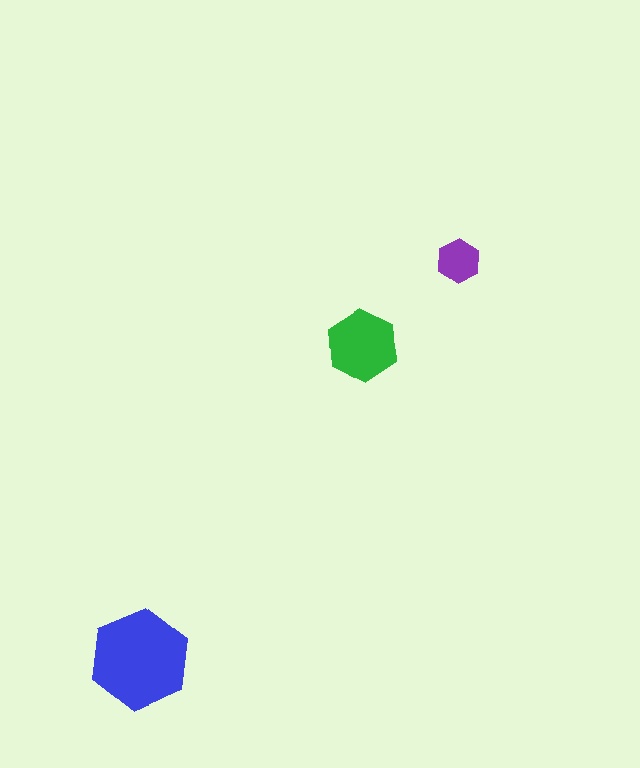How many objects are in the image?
There are 3 objects in the image.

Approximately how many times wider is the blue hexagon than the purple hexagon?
About 2.5 times wider.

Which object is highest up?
The purple hexagon is topmost.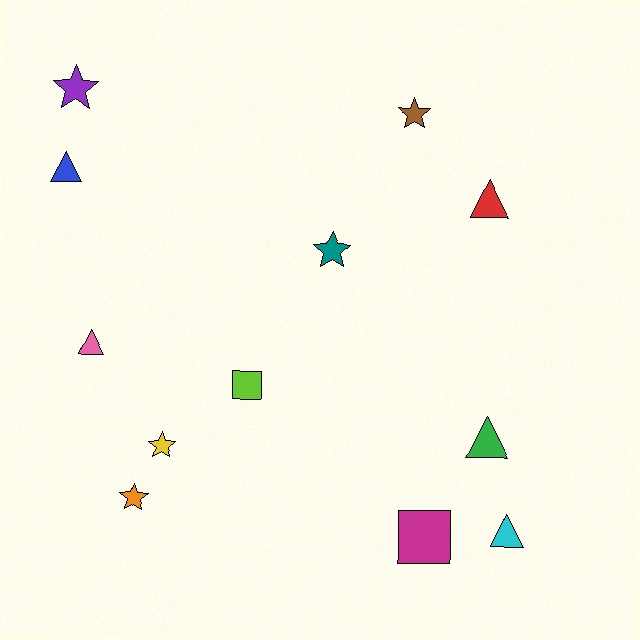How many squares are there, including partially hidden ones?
There are 2 squares.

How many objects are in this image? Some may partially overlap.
There are 12 objects.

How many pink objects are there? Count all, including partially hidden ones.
There is 1 pink object.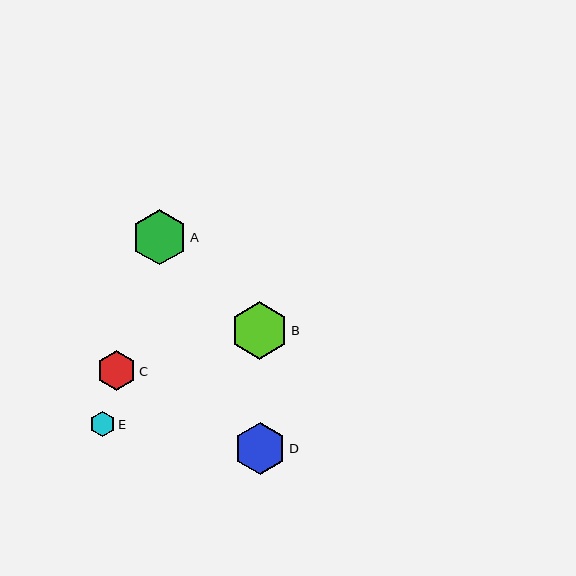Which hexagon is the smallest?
Hexagon E is the smallest with a size of approximately 25 pixels.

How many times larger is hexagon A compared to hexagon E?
Hexagon A is approximately 2.2 times the size of hexagon E.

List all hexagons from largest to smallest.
From largest to smallest: B, A, D, C, E.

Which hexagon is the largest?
Hexagon B is the largest with a size of approximately 58 pixels.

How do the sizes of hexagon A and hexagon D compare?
Hexagon A and hexagon D are approximately the same size.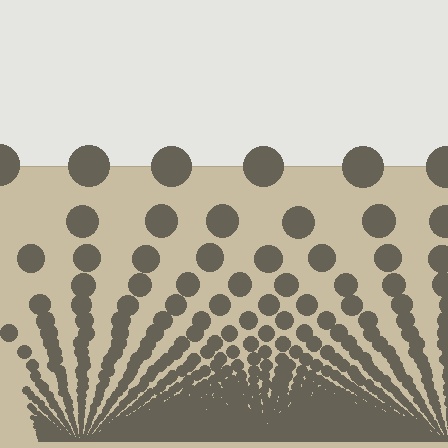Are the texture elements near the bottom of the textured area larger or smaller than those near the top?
Smaller. The gradient is inverted — elements near the bottom are smaller and denser.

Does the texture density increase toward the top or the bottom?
Density increases toward the bottom.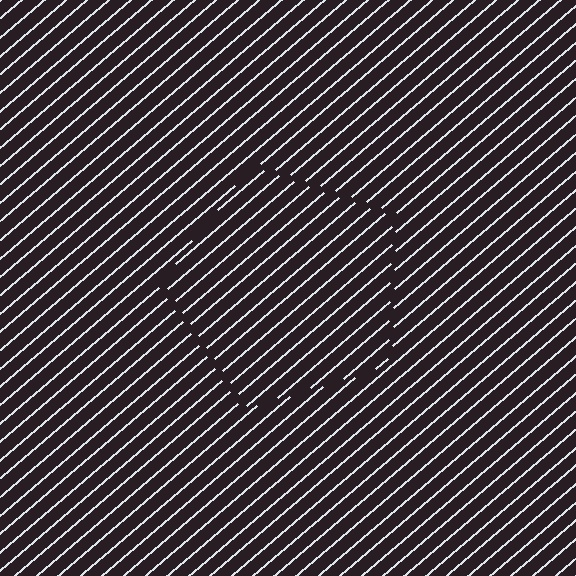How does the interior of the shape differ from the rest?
The interior of the shape contains the same grating, shifted by half a period — the contour is defined by the phase discontinuity where line-ends from the inner and outer gratings abut.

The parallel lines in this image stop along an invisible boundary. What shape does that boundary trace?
An illusory pentagon. The interior of the shape contains the same grating, shifted by half a period — the contour is defined by the phase discontinuity where line-ends from the inner and outer gratings abut.